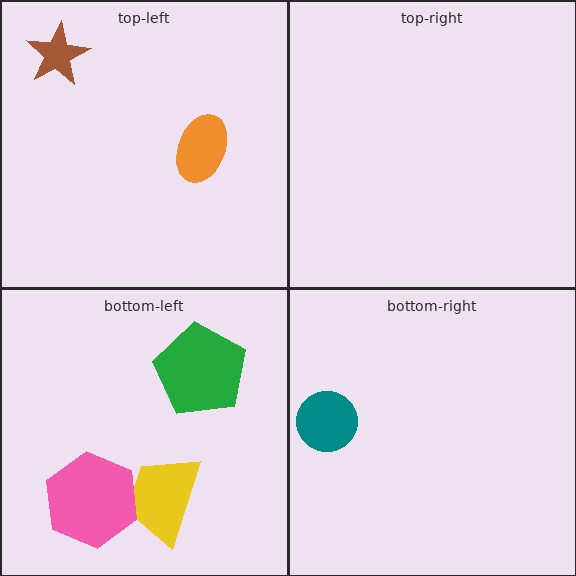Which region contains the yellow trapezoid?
The bottom-left region.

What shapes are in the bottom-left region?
The green pentagon, the yellow trapezoid, the pink hexagon.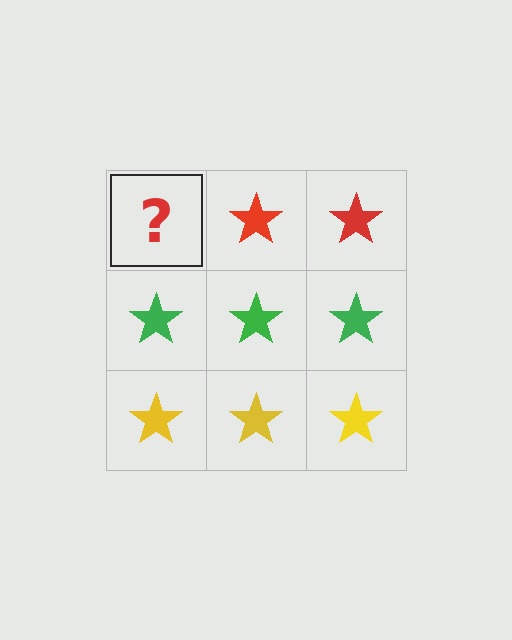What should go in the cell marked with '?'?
The missing cell should contain a red star.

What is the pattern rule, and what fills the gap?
The rule is that each row has a consistent color. The gap should be filled with a red star.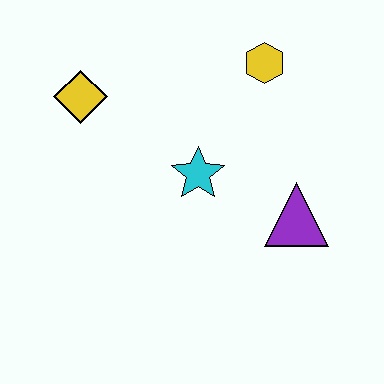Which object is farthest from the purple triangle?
The yellow diamond is farthest from the purple triangle.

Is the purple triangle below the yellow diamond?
Yes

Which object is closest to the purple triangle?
The cyan star is closest to the purple triangle.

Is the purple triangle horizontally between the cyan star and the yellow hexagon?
No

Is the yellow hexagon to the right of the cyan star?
Yes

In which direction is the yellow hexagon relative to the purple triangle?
The yellow hexagon is above the purple triangle.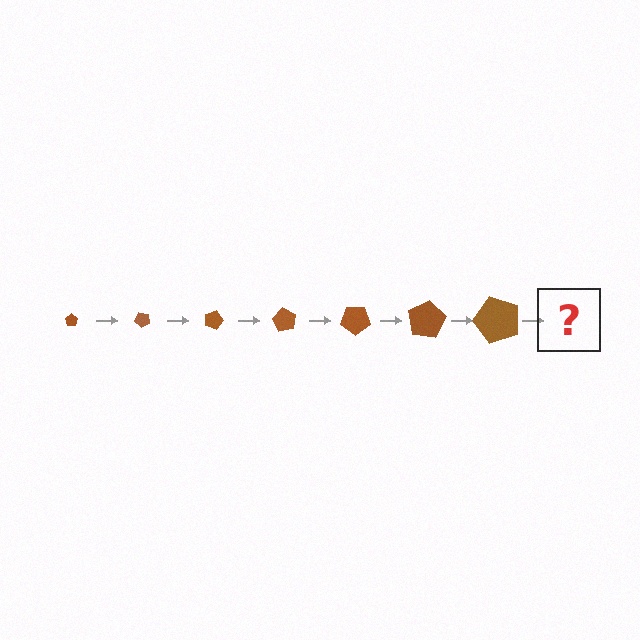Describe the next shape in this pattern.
It should be a pentagon, larger than the previous one and rotated 315 degrees from the start.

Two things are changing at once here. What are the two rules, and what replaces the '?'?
The two rules are that the pentagon grows larger each step and it rotates 45 degrees each step. The '?' should be a pentagon, larger than the previous one and rotated 315 degrees from the start.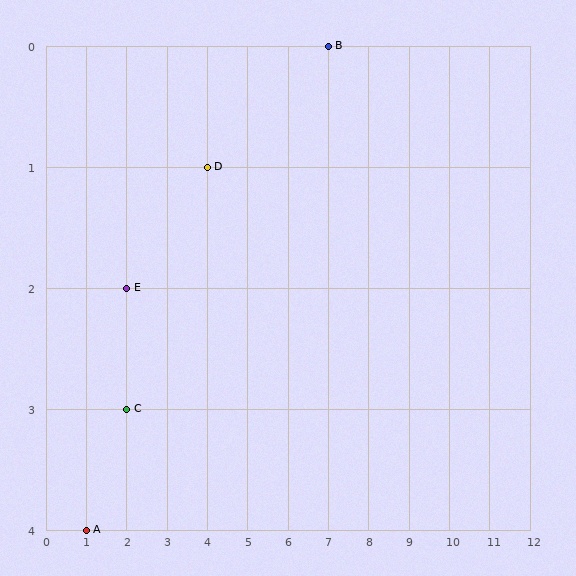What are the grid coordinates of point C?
Point C is at grid coordinates (2, 3).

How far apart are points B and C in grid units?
Points B and C are 5 columns and 3 rows apart (about 5.8 grid units diagonally).